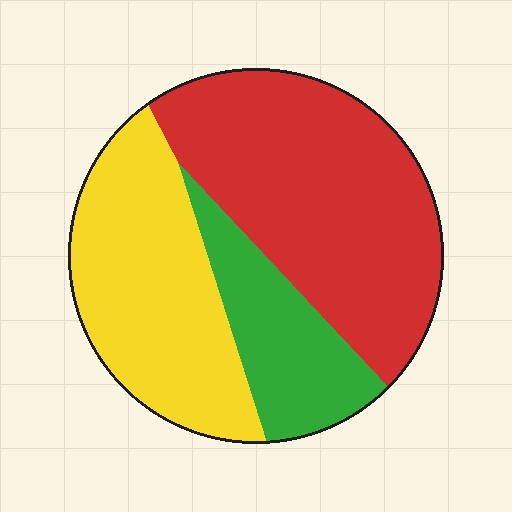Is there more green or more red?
Red.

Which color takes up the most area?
Red, at roughly 45%.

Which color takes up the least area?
Green, at roughly 20%.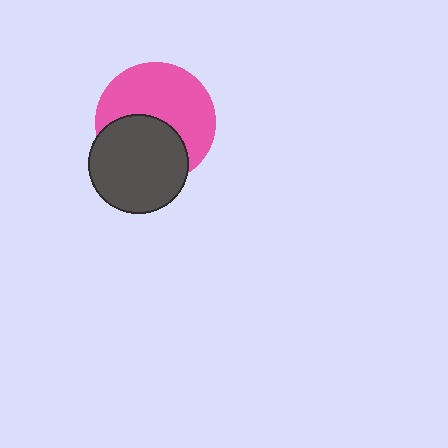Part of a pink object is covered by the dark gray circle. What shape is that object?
It is a circle.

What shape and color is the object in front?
The object in front is a dark gray circle.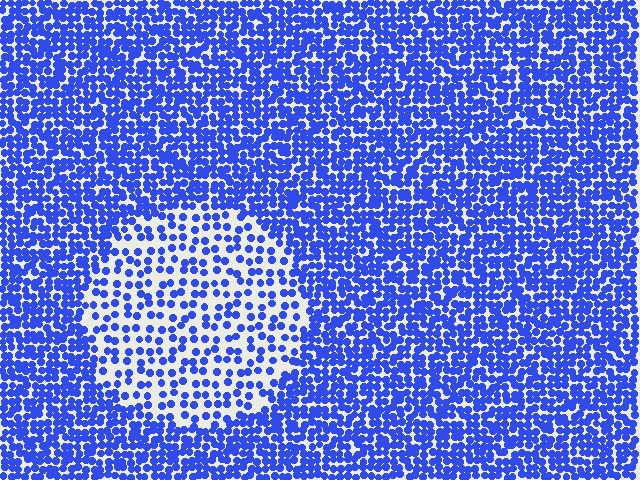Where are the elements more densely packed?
The elements are more densely packed outside the circle boundary.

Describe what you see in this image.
The image contains small blue elements arranged at two different densities. A circle-shaped region is visible where the elements are less densely packed than the surrounding area.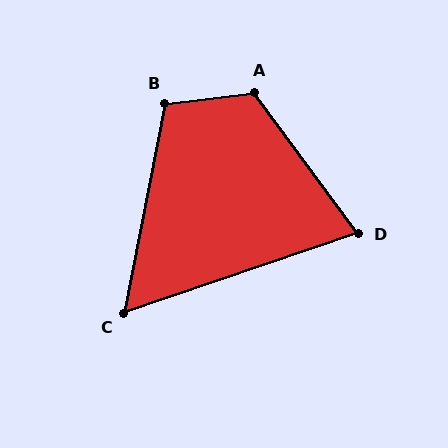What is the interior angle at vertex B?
Approximately 108 degrees (obtuse).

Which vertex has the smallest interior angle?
C, at approximately 60 degrees.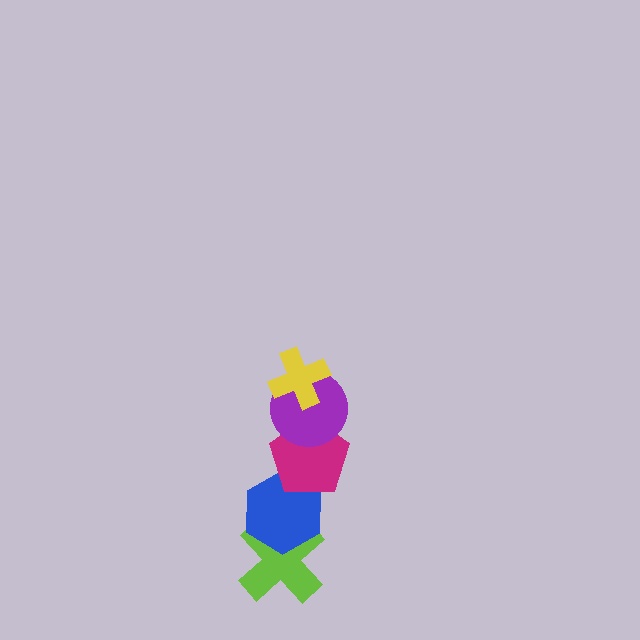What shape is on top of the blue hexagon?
The magenta pentagon is on top of the blue hexagon.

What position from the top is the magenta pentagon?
The magenta pentagon is 3rd from the top.